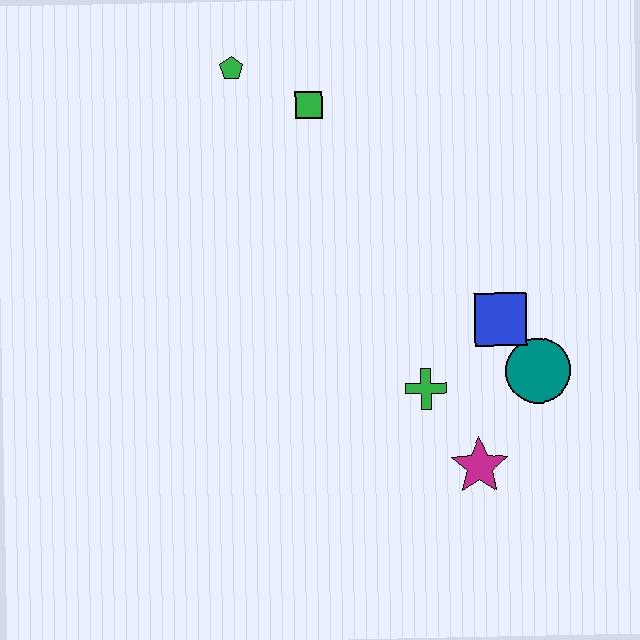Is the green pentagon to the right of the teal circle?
No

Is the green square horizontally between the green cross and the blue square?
No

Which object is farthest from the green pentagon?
The magenta star is farthest from the green pentagon.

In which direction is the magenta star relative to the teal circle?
The magenta star is below the teal circle.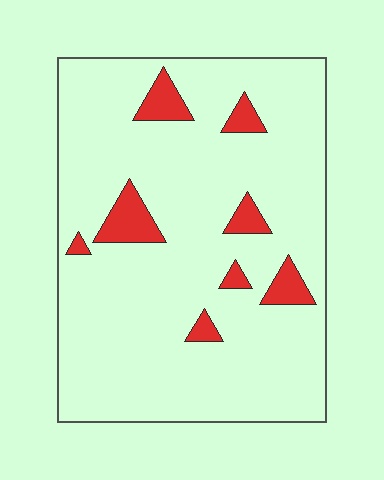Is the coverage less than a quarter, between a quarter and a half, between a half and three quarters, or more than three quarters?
Less than a quarter.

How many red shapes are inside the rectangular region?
8.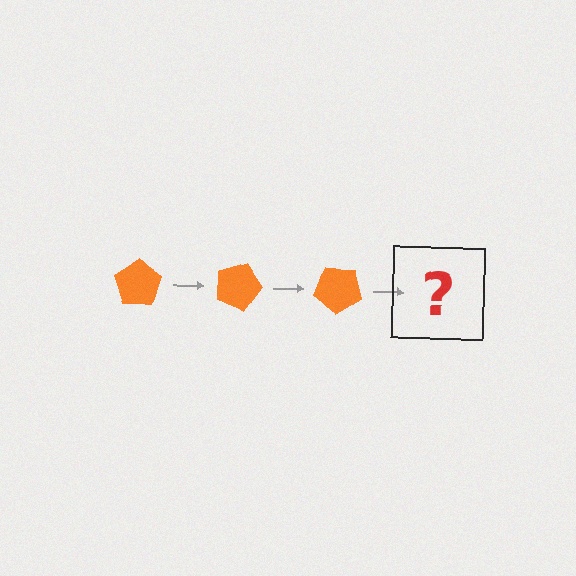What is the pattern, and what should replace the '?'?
The pattern is that the pentagon rotates 20 degrees each step. The '?' should be an orange pentagon rotated 60 degrees.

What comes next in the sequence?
The next element should be an orange pentagon rotated 60 degrees.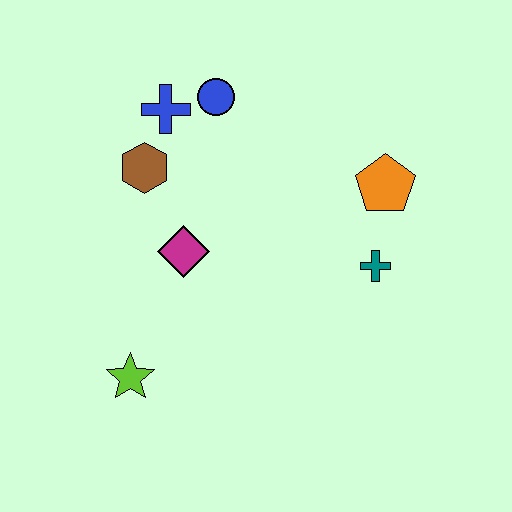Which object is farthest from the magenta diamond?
The orange pentagon is farthest from the magenta diamond.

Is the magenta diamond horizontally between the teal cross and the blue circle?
No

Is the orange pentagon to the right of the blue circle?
Yes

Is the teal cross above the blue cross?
No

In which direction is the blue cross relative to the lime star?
The blue cross is above the lime star.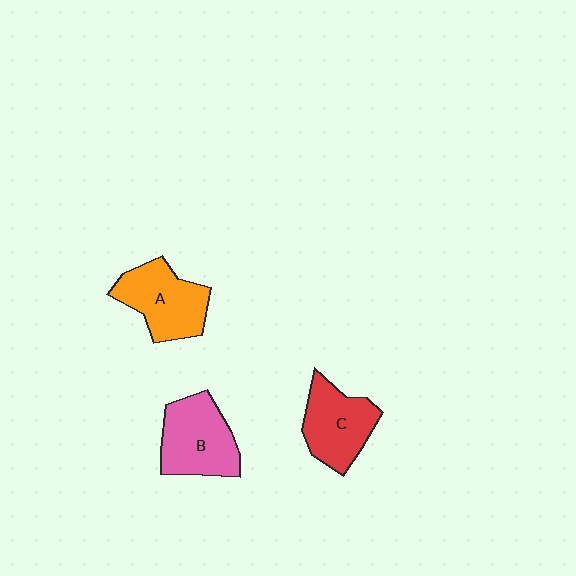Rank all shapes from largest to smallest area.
From largest to smallest: B (pink), A (orange), C (red).